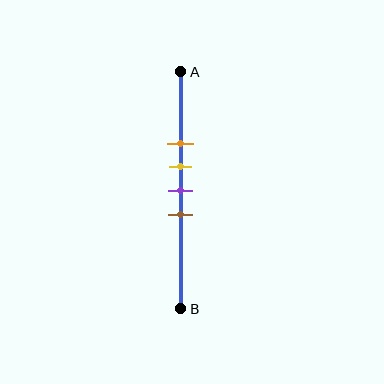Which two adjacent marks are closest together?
The yellow and purple marks are the closest adjacent pair.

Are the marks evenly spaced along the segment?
Yes, the marks are approximately evenly spaced.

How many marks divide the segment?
There are 4 marks dividing the segment.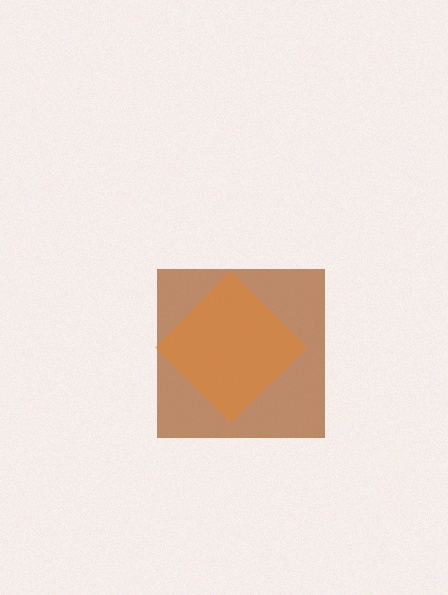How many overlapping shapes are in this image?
There are 2 overlapping shapes in the image.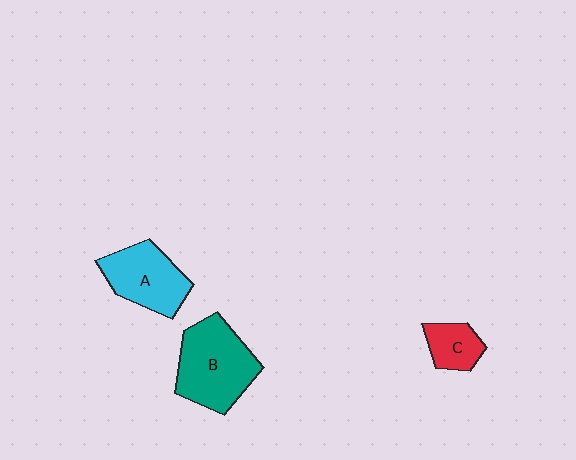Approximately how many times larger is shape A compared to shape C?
Approximately 1.9 times.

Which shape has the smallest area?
Shape C (red).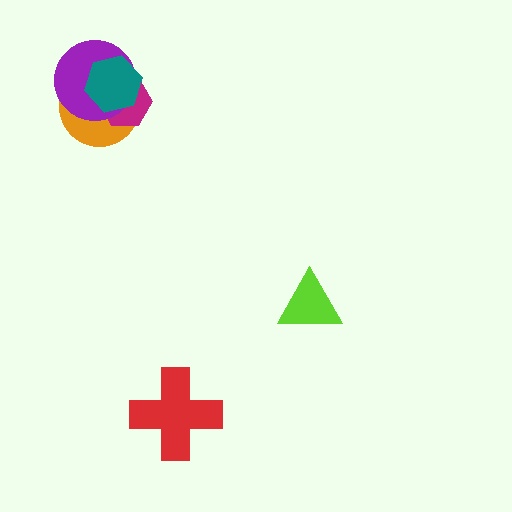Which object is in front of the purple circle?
The teal hexagon is in front of the purple circle.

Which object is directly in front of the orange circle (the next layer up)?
The magenta hexagon is directly in front of the orange circle.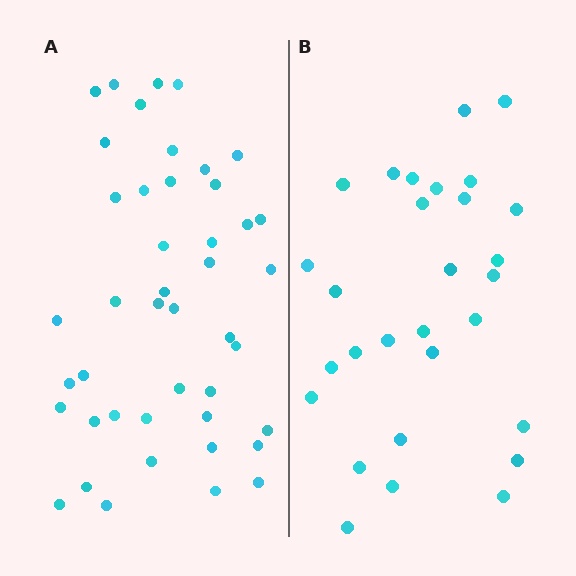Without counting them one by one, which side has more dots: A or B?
Region A (the left region) has more dots.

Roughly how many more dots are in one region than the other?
Region A has approximately 15 more dots than region B.